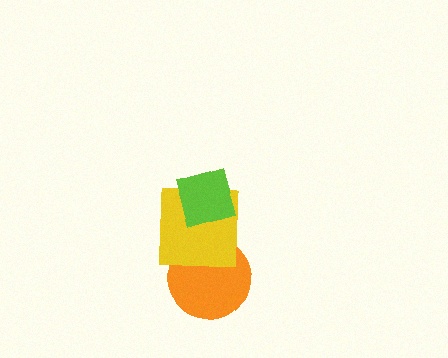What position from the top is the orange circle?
The orange circle is 3rd from the top.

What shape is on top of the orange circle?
The yellow square is on top of the orange circle.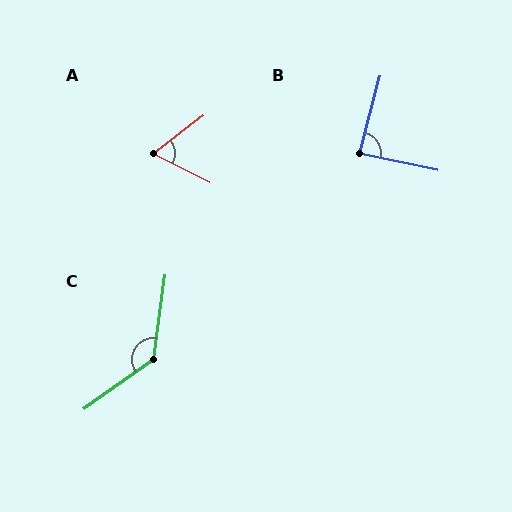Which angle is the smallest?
A, at approximately 64 degrees.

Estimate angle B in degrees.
Approximately 87 degrees.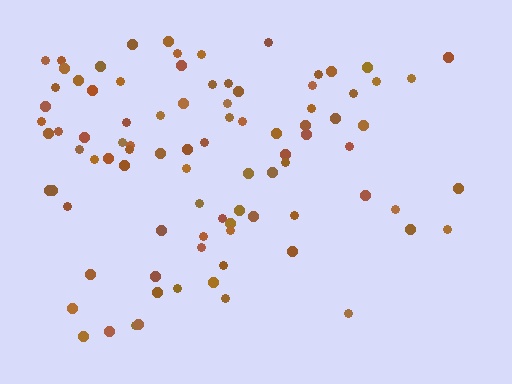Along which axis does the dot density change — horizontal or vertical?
Horizontal.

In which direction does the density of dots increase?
From right to left, with the left side densest.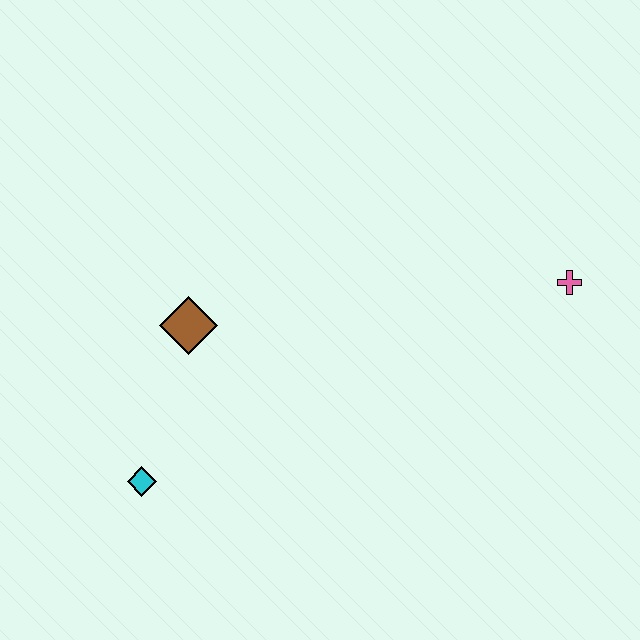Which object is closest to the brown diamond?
The cyan diamond is closest to the brown diamond.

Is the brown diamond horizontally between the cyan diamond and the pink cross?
Yes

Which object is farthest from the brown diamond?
The pink cross is farthest from the brown diamond.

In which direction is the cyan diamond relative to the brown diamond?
The cyan diamond is below the brown diamond.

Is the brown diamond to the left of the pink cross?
Yes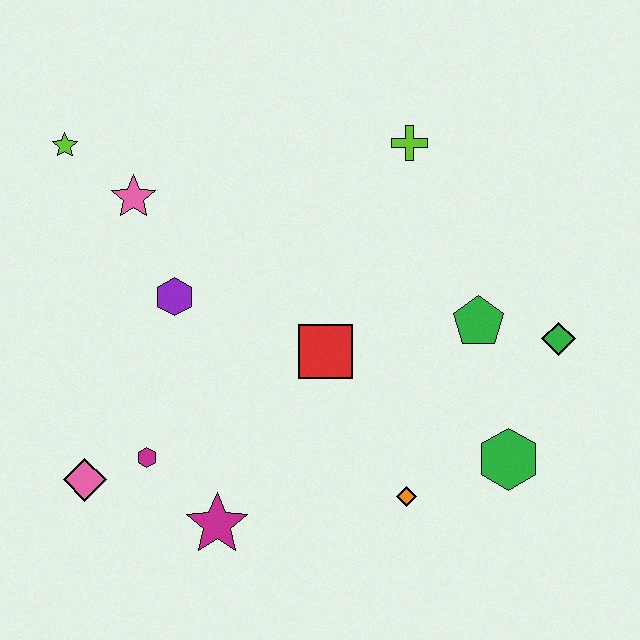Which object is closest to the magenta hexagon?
The pink diamond is closest to the magenta hexagon.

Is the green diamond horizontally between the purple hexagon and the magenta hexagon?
No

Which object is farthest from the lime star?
The green hexagon is farthest from the lime star.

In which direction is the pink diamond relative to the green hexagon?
The pink diamond is to the left of the green hexagon.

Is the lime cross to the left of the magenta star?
No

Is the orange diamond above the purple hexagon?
No